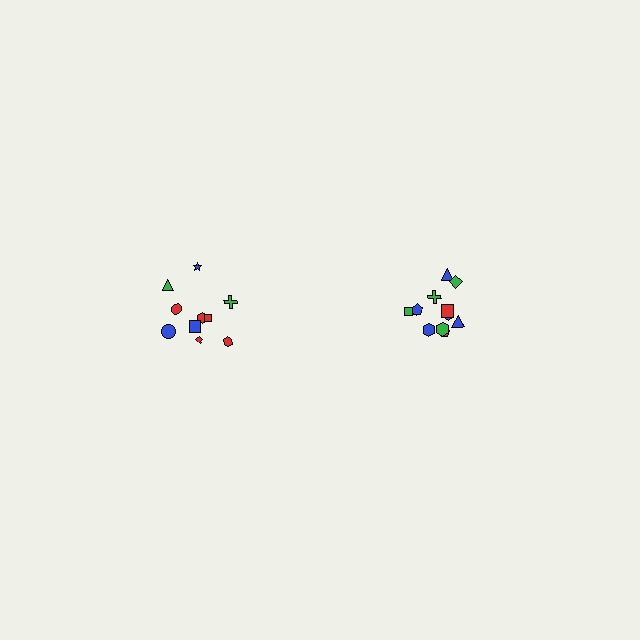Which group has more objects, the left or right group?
The right group.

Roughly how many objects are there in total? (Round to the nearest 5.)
Roughly 20 objects in total.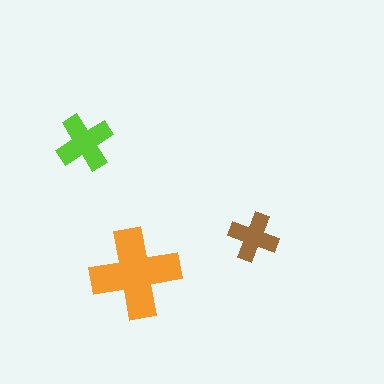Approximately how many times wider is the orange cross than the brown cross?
About 2 times wider.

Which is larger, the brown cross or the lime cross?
The lime one.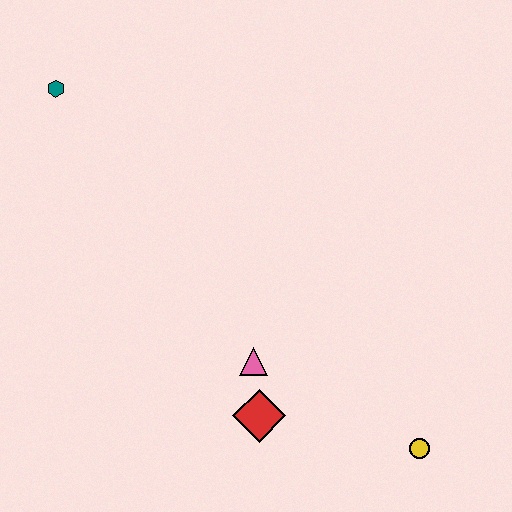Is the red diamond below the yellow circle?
No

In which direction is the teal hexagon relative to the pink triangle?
The teal hexagon is above the pink triangle.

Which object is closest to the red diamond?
The pink triangle is closest to the red diamond.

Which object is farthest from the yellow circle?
The teal hexagon is farthest from the yellow circle.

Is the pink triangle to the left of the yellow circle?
Yes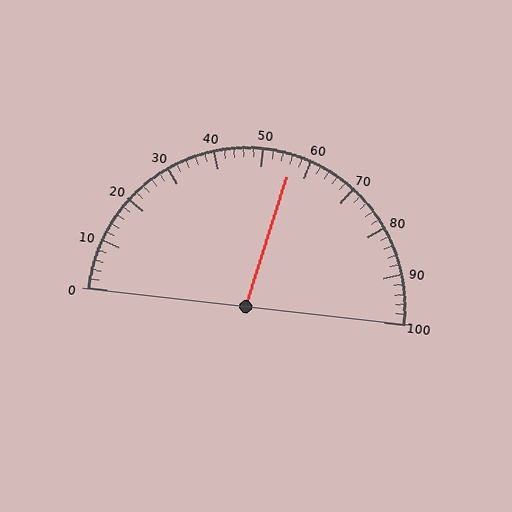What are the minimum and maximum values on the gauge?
The gauge ranges from 0 to 100.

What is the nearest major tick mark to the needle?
The nearest major tick mark is 60.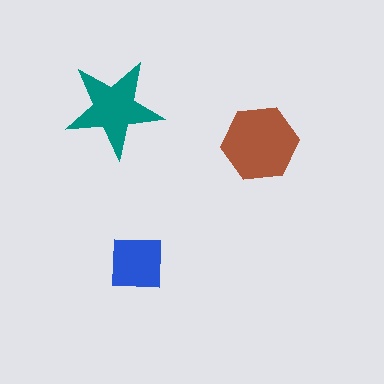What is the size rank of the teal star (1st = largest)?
2nd.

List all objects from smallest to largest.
The blue square, the teal star, the brown hexagon.